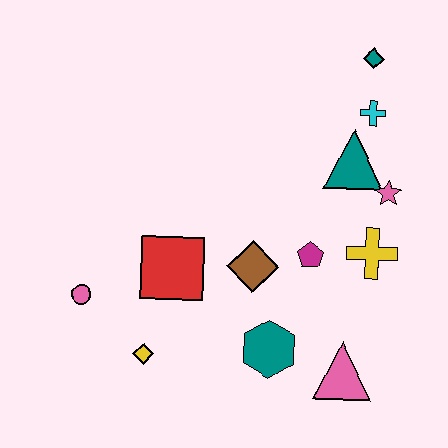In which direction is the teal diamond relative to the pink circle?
The teal diamond is to the right of the pink circle.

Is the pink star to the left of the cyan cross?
No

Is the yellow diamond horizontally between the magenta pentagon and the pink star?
No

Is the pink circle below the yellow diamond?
No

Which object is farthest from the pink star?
The pink circle is farthest from the pink star.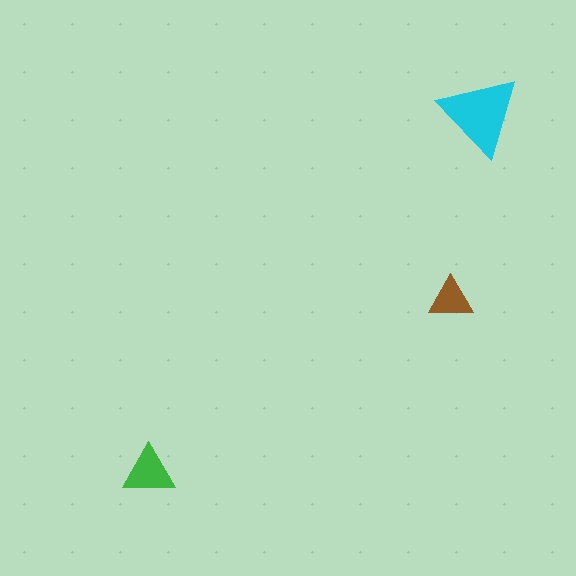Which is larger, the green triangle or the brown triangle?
The green one.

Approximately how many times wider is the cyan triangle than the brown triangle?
About 2 times wider.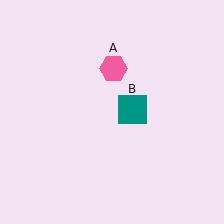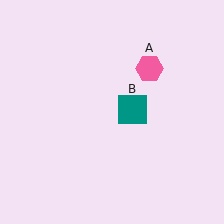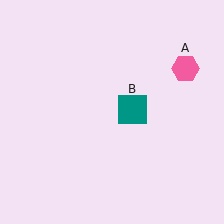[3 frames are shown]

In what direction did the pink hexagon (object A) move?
The pink hexagon (object A) moved right.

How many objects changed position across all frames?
1 object changed position: pink hexagon (object A).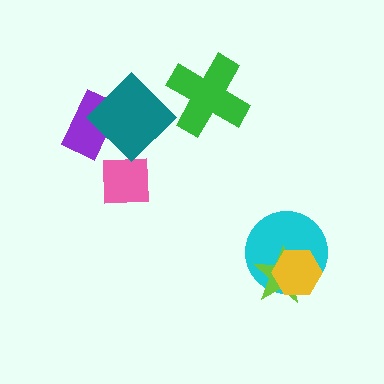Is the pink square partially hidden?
Yes, it is partially covered by another shape.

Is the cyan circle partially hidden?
Yes, it is partially covered by another shape.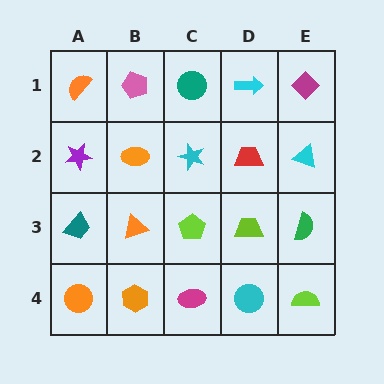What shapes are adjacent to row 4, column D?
A lime trapezoid (row 3, column D), a magenta ellipse (row 4, column C), a lime semicircle (row 4, column E).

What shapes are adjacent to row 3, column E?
A cyan triangle (row 2, column E), a lime semicircle (row 4, column E), a lime trapezoid (row 3, column D).